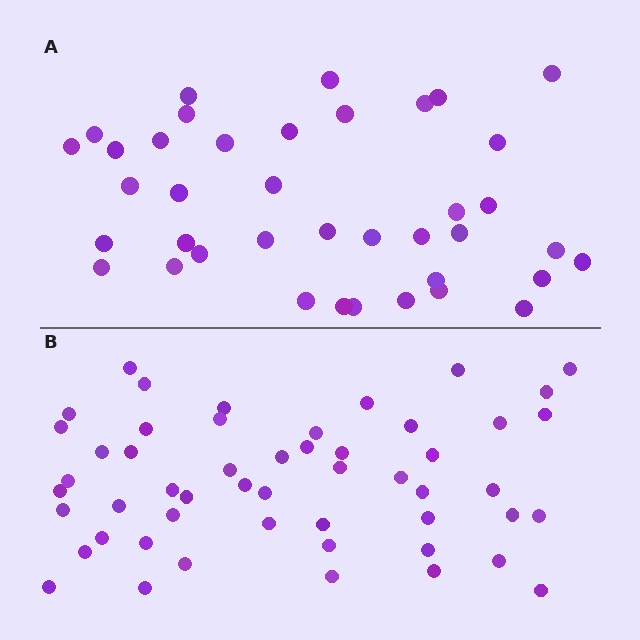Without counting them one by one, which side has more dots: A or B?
Region B (the bottom region) has more dots.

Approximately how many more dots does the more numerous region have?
Region B has approximately 15 more dots than region A.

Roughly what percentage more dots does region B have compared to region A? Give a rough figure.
About 35% more.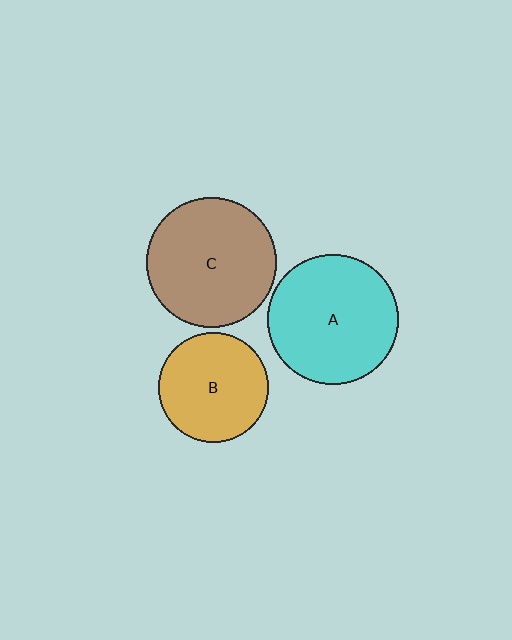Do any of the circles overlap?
No, none of the circles overlap.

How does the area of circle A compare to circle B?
Approximately 1.4 times.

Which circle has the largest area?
Circle A (cyan).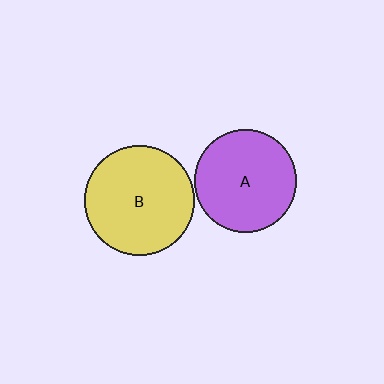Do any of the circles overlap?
No, none of the circles overlap.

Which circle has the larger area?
Circle B (yellow).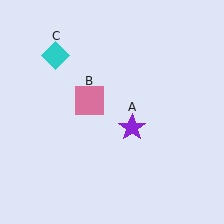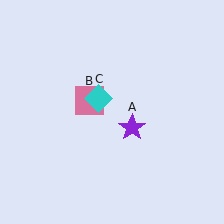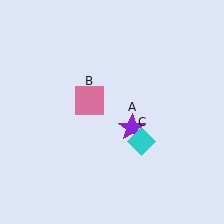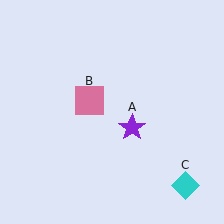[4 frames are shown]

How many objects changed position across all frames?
1 object changed position: cyan diamond (object C).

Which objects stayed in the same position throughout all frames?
Purple star (object A) and pink square (object B) remained stationary.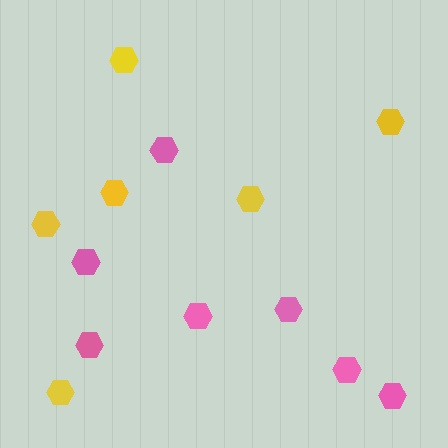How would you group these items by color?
There are 2 groups: one group of pink hexagons (7) and one group of yellow hexagons (6).